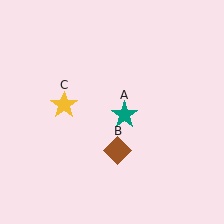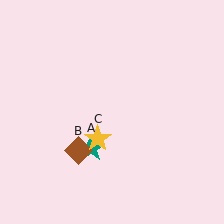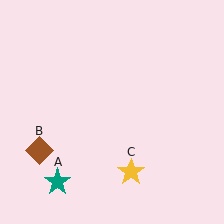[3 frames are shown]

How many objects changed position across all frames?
3 objects changed position: teal star (object A), brown diamond (object B), yellow star (object C).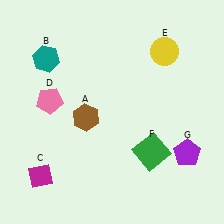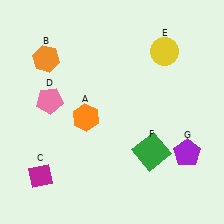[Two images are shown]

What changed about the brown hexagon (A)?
In Image 1, A is brown. In Image 2, it changed to orange.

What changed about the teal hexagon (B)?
In Image 1, B is teal. In Image 2, it changed to orange.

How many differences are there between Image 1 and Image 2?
There are 2 differences between the two images.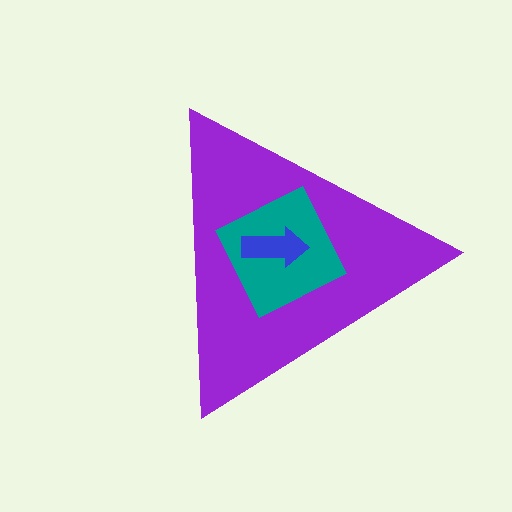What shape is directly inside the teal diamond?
The blue arrow.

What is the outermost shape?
The purple triangle.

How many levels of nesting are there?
3.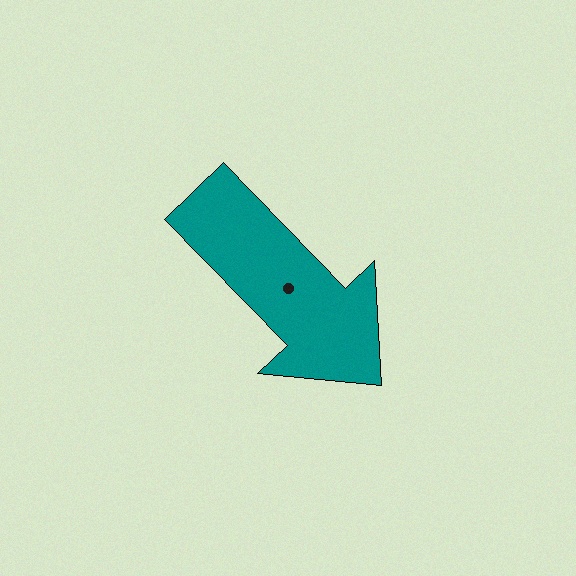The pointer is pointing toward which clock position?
Roughly 5 o'clock.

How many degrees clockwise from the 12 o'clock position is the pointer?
Approximately 136 degrees.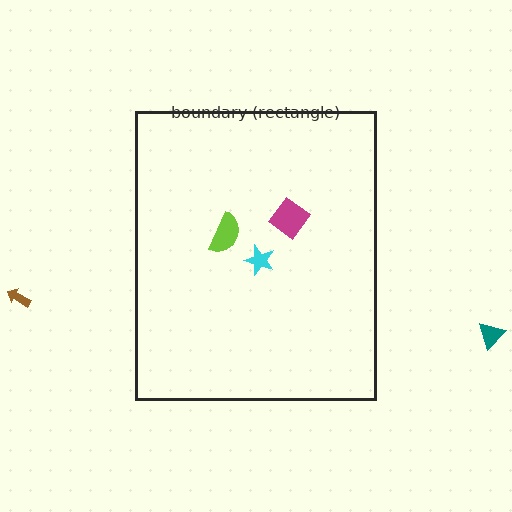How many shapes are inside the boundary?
3 inside, 2 outside.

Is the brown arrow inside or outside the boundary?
Outside.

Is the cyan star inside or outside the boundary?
Inside.